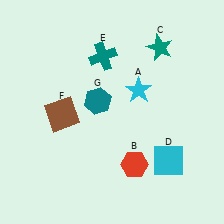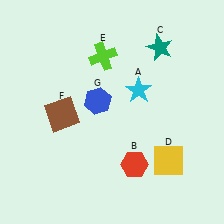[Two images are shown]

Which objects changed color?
D changed from cyan to yellow. E changed from teal to lime. G changed from teal to blue.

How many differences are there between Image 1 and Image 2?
There are 3 differences between the two images.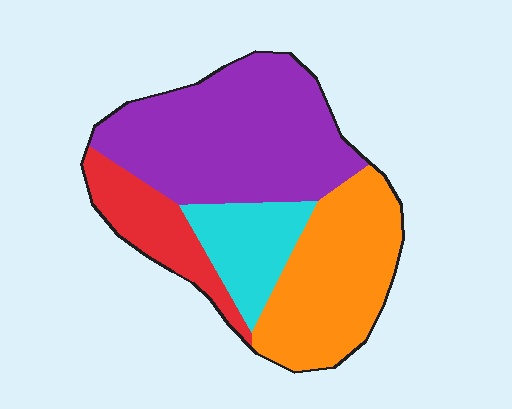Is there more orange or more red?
Orange.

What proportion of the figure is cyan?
Cyan takes up about one eighth (1/8) of the figure.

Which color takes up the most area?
Purple, at roughly 45%.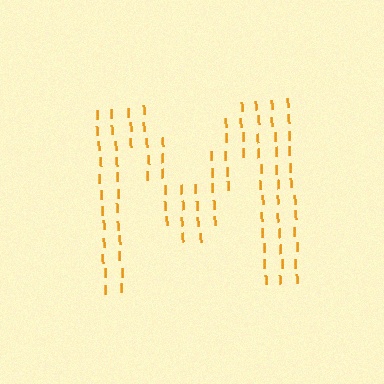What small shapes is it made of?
It is made of small letter I's.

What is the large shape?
The large shape is the letter M.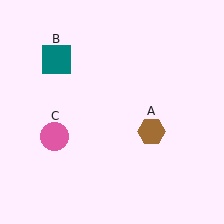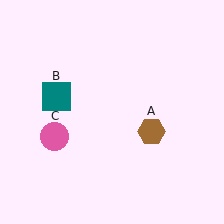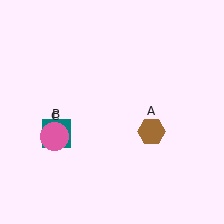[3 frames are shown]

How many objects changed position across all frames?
1 object changed position: teal square (object B).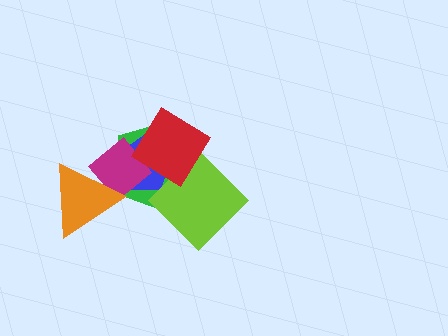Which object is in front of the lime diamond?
The red diamond is in front of the lime diamond.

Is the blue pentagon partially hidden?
Yes, it is partially covered by another shape.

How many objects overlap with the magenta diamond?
3 objects overlap with the magenta diamond.